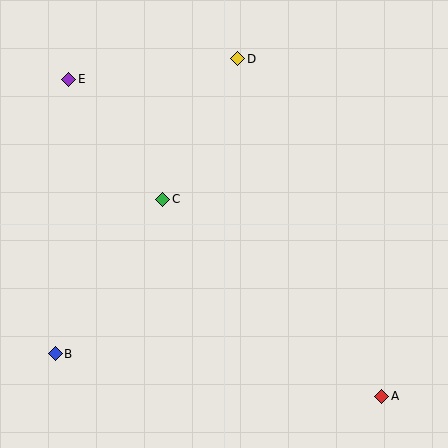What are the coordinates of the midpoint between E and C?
The midpoint between E and C is at (116, 139).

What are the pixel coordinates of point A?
Point A is at (382, 396).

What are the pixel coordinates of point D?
Point D is at (238, 59).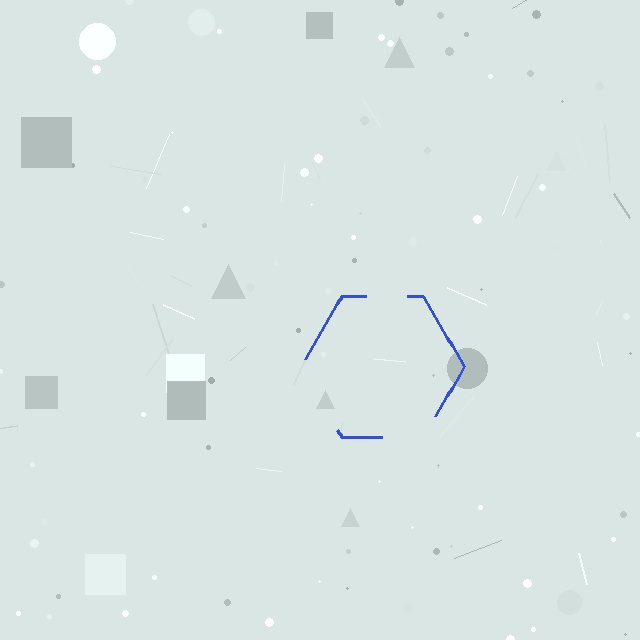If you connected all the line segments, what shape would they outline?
They would outline a hexagon.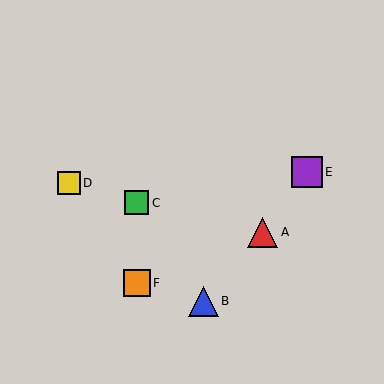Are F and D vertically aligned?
No, F is at x≈137 and D is at x≈69.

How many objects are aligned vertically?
2 objects (C, F) are aligned vertically.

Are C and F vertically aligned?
Yes, both are at x≈137.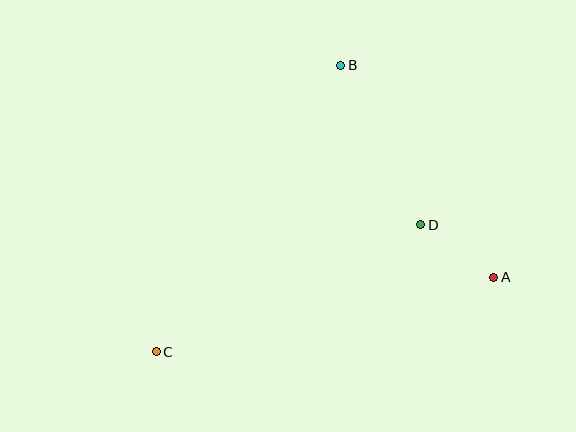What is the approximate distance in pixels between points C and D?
The distance between C and D is approximately 294 pixels.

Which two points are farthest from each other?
Points A and C are farthest from each other.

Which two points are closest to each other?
Points A and D are closest to each other.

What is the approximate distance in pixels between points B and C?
The distance between B and C is approximately 340 pixels.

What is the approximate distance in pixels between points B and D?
The distance between B and D is approximately 178 pixels.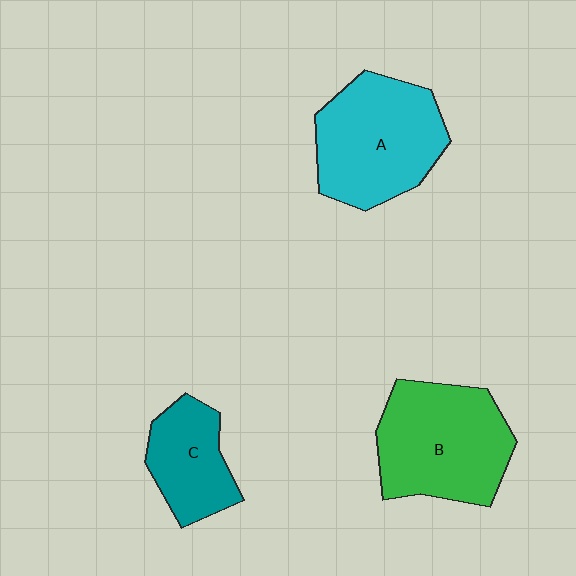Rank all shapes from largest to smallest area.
From largest to smallest: B (green), A (cyan), C (teal).